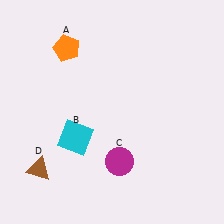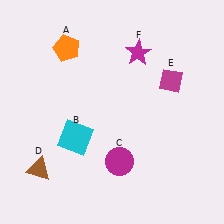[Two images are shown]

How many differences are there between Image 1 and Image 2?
There are 2 differences between the two images.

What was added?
A magenta diamond (E), a magenta star (F) were added in Image 2.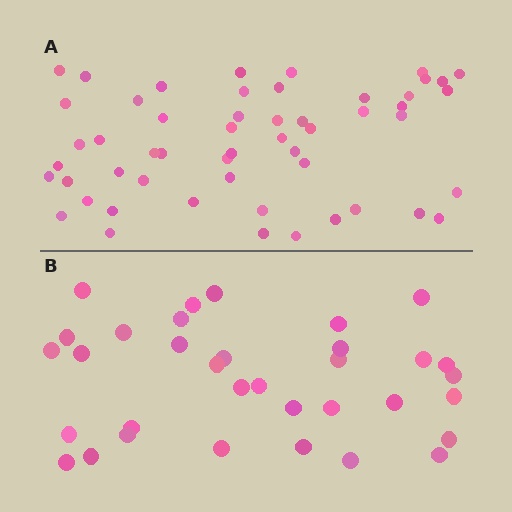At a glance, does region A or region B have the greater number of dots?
Region A (the top region) has more dots.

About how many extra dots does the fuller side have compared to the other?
Region A has approximately 20 more dots than region B.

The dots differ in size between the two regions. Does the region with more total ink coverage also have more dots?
No. Region B has more total ink coverage because its dots are larger, but region A actually contains more individual dots. Total area can be misleading — the number of items is what matters here.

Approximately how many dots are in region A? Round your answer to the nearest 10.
About 50 dots. (The exact count is 53, which rounds to 50.)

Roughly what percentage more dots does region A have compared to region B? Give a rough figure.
About 55% more.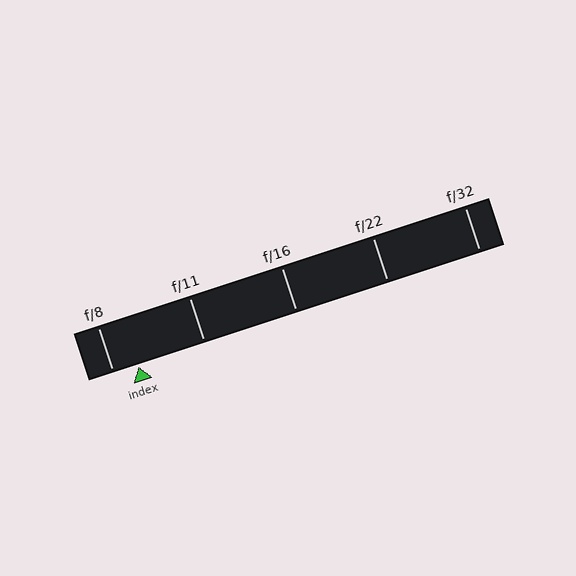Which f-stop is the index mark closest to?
The index mark is closest to f/8.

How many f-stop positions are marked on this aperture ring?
There are 5 f-stop positions marked.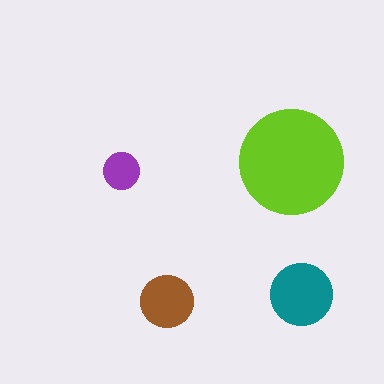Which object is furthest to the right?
The teal circle is rightmost.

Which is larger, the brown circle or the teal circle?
The teal one.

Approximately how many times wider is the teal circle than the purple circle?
About 1.5 times wider.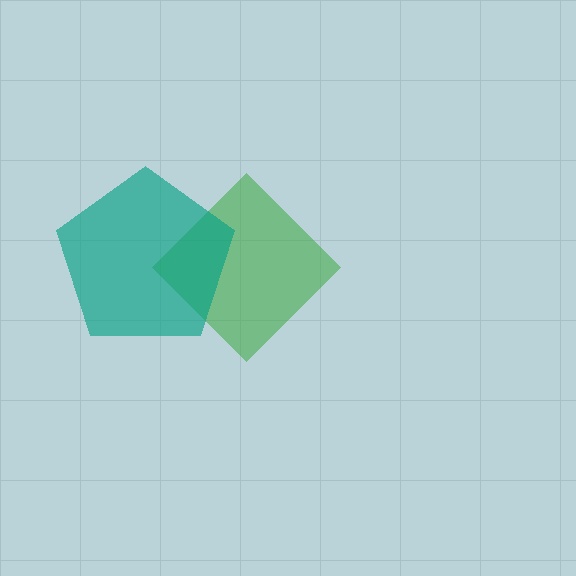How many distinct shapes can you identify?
There are 2 distinct shapes: a green diamond, a teal pentagon.